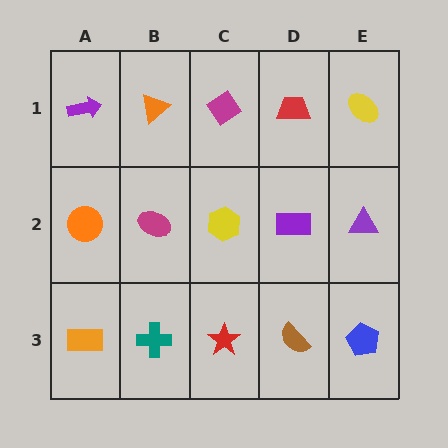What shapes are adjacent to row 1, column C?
A yellow hexagon (row 2, column C), an orange triangle (row 1, column B), a red trapezoid (row 1, column D).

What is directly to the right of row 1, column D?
A yellow ellipse.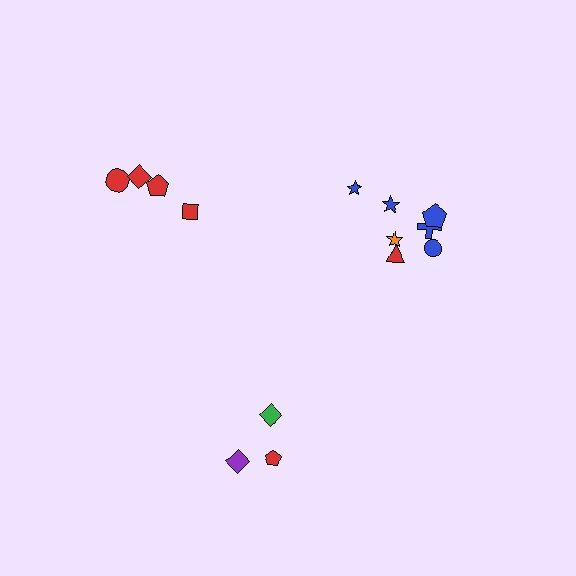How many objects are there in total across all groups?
There are 14 objects.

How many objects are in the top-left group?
There are 4 objects.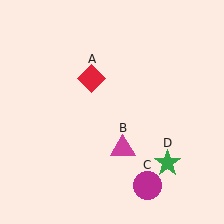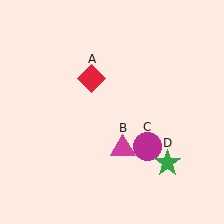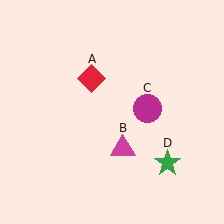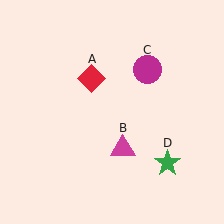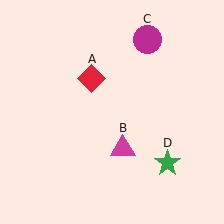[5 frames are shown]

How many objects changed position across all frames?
1 object changed position: magenta circle (object C).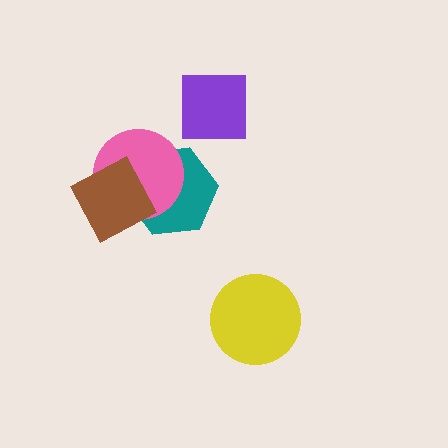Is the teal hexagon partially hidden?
Yes, it is partially covered by another shape.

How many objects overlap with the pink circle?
2 objects overlap with the pink circle.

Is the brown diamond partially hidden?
No, no other shape covers it.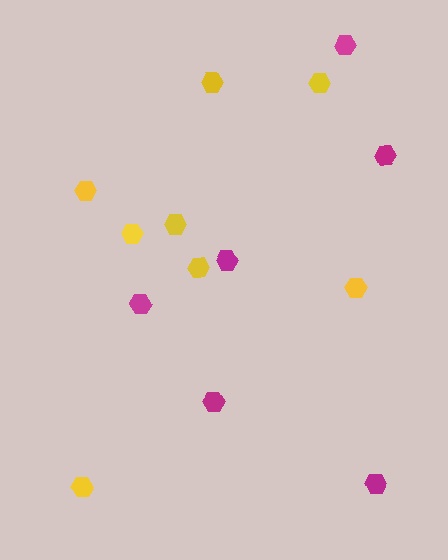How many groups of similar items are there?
There are 2 groups: one group of magenta hexagons (6) and one group of yellow hexagons (8).